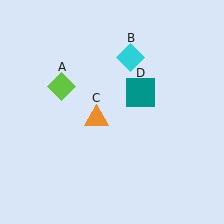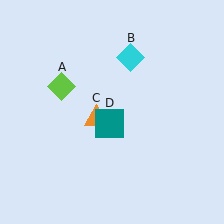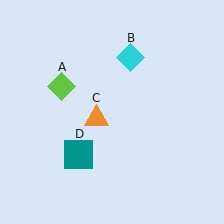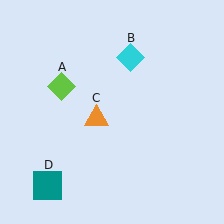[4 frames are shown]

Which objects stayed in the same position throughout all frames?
Lime diamond (object A) and cyan diamond (object B) and orange triangle (object C) remained stationary.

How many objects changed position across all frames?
1 object changed position: teal square (object D).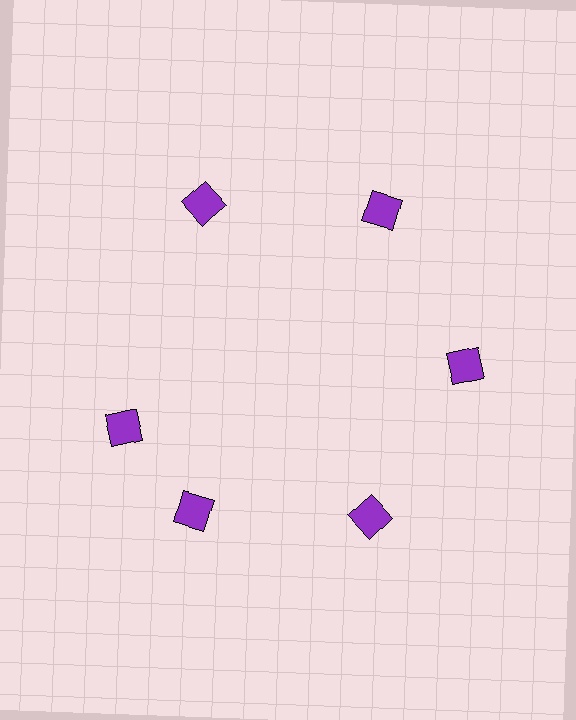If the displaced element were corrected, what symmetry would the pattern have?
It would have 6-fold rotational symmetry — the pattern would map onto itself every 60 degrees.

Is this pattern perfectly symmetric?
No. The 6 purple diamonds are arranged in a ring, but one element near the 9 o'clock position is rotated out of alignment along the ring, breaking the 6-fold rotational symmetry.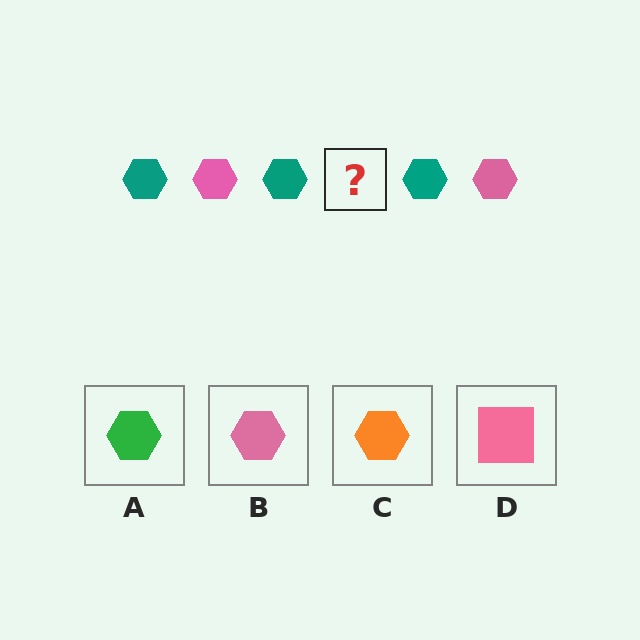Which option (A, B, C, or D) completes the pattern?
B.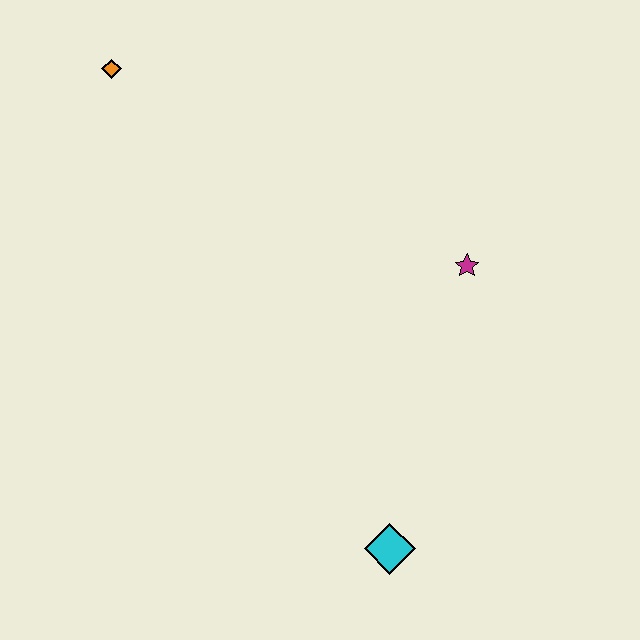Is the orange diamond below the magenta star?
No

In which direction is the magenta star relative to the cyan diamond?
The magenta star is above the cyan diamond.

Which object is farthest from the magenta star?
The orange diamond is farthest from the magenta star.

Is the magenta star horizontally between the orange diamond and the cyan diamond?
No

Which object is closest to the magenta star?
The cyan diamond is closest to the magenta star.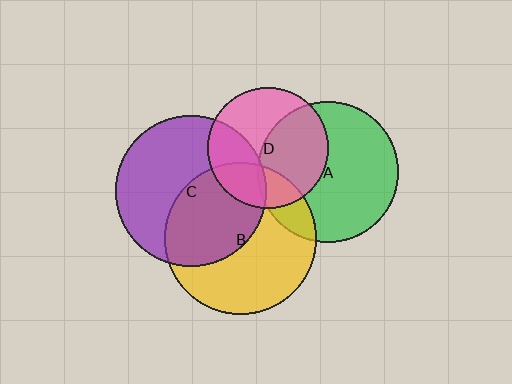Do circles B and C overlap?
Yes.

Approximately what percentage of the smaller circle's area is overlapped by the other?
Approximately 45%.